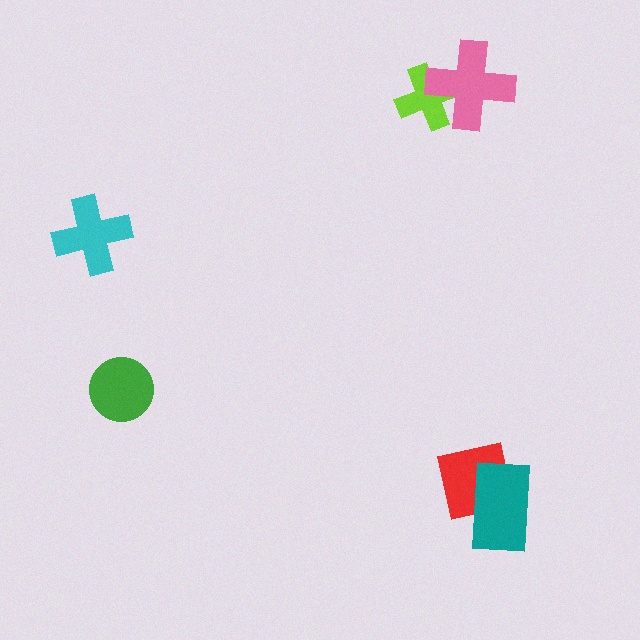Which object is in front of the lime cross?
The pink cross is in front of the lime cross.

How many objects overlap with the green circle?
0 objects overlap with the green circle.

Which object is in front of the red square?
The teal rectangle is in front of the red square.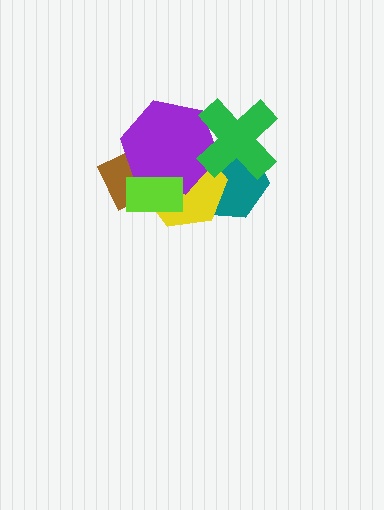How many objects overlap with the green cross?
3 objects overlap with the green cross.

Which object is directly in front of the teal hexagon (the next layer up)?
The yellow hexagon is directly in front of the teal hexagon.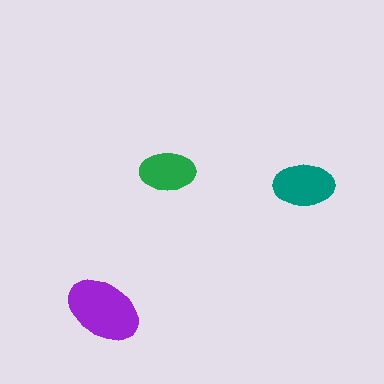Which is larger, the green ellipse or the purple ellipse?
The purple one.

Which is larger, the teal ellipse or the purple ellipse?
The purple one.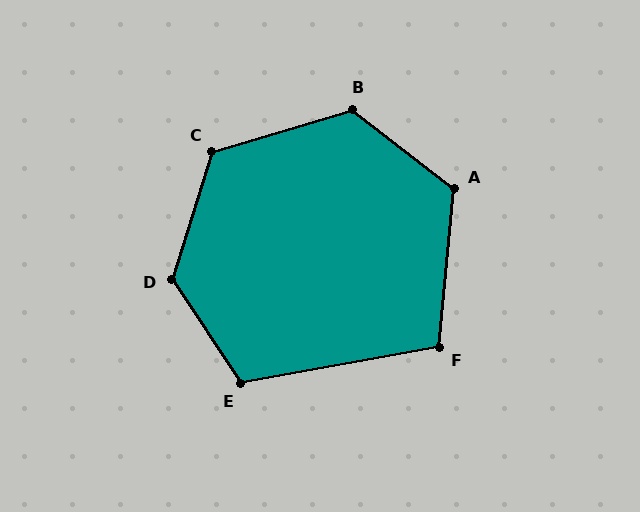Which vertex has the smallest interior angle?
F, at approximately 106 degrees.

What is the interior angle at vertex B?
Approximately 125 degrees (obtuse).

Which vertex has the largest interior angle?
D, at approximately 129 degrees.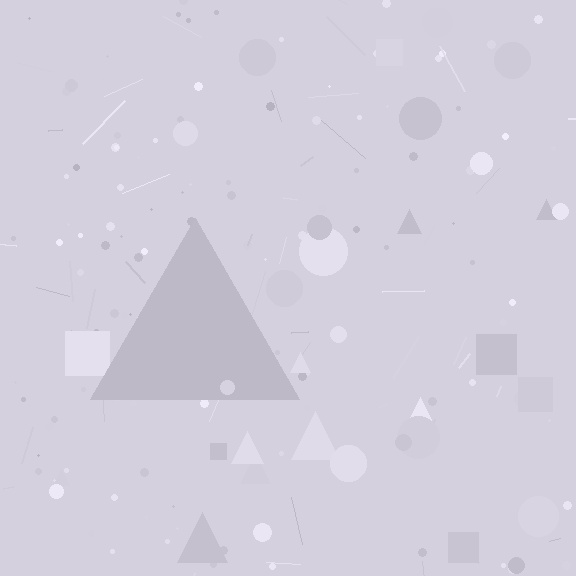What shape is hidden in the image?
A triangle is hidden in the image.